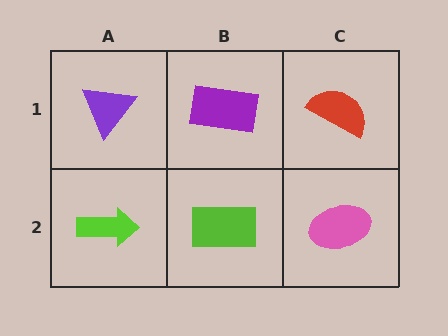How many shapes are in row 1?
3 shapes.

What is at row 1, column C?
A red semicircle.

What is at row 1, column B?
A purple rectangle.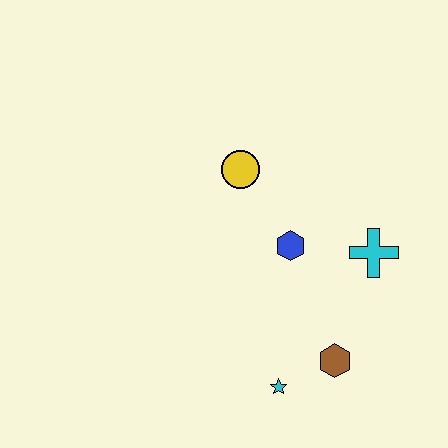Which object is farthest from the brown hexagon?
The yellow circle is farthest from the brown hexagon.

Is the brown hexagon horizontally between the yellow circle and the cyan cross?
Yes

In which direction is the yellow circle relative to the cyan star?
The yellow circle is above the cyan star.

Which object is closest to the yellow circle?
The blue hexagon is closest to the yellow circle.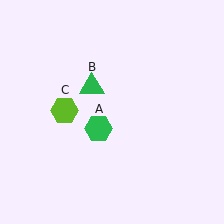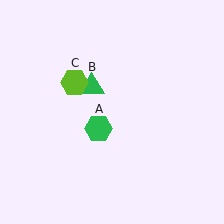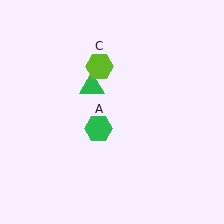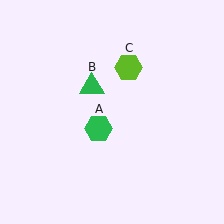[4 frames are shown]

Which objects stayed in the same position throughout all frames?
Green hexagon (object A) and green triangle (object B) remained stationary.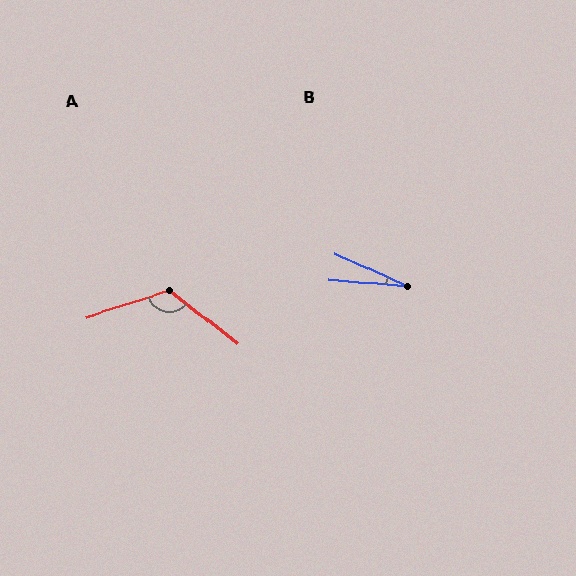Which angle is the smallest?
B, at approximately 19 degrees.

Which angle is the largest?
A, at approximately 124 degrees.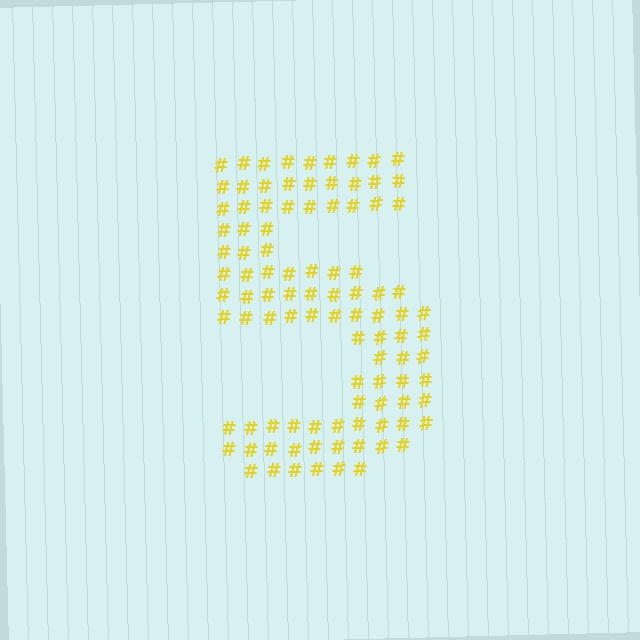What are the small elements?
The small elements are hash symbols.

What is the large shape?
The large shape is the digit 5.